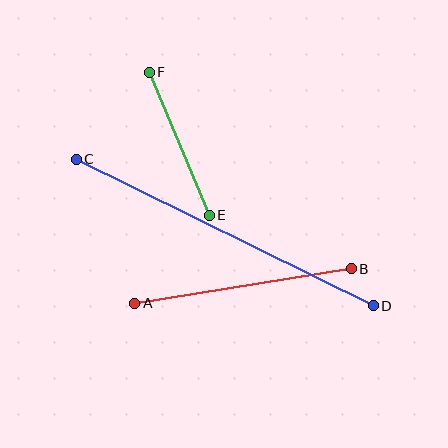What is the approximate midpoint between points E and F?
The midpoint is at approximately (179, 144) pixels.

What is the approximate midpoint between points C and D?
The midpoint is at approximately (225, 233) pixels.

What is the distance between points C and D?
The distance is approximately 331 pixels.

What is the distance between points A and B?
The distance is approximately 219 pixels.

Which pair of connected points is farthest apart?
Points C and D are farthest apart.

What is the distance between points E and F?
The distance is approximately 155 pixels.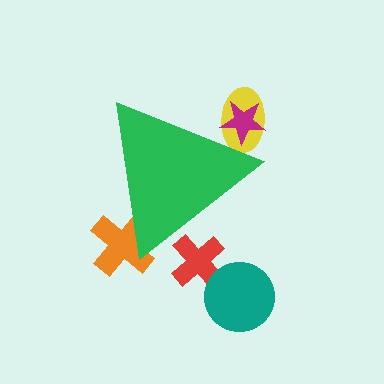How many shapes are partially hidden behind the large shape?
4 shapes are partially hidden.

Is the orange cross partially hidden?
Yes, the orange cross is partially hidden behind the green triangle.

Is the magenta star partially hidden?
Yes, the magenta star is partially hidden behind the green triangle.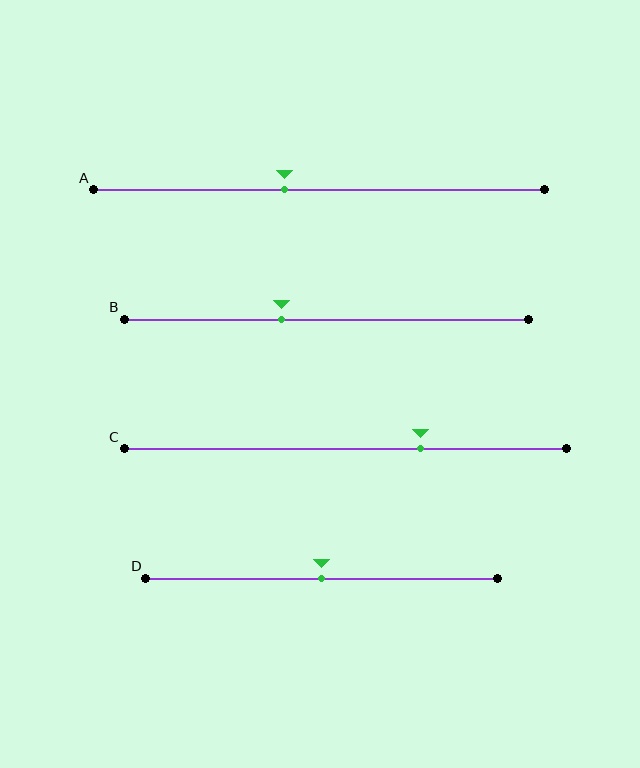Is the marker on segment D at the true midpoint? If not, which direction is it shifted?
Yes, the marker on segment D is at the true midpoint.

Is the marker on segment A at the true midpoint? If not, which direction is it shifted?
No, the marker on segment A is shifted to the left by about 8% of the segment length.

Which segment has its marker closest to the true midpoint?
Segment D has its marker closest to the true midpoint.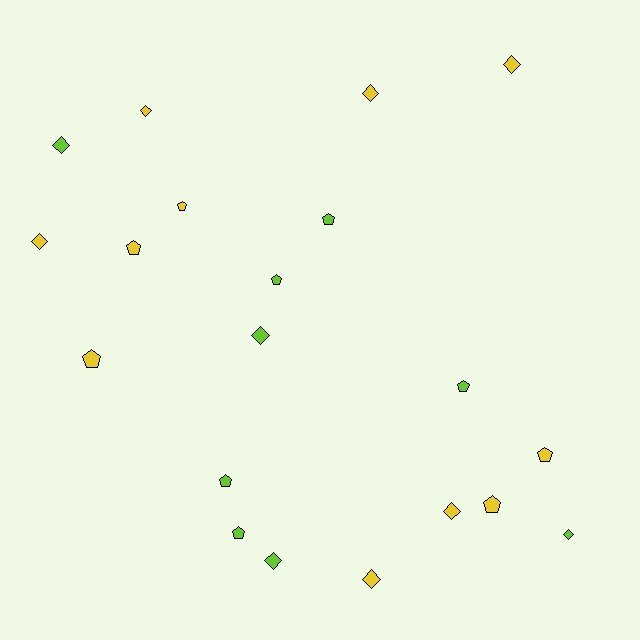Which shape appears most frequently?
Pentagon, with 10 objects.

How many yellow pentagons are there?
There are 5 yellow pentagons.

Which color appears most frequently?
Yellow, with 11 objects.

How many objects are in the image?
There are 20 objects.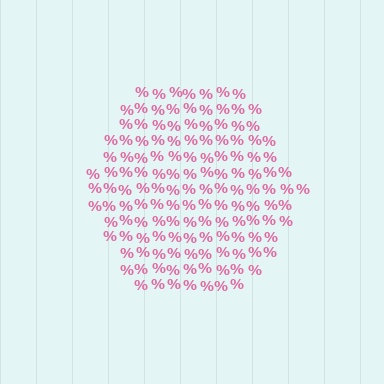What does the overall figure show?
The overall figure shows a hexagon.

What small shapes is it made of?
It is made of small percent signs.